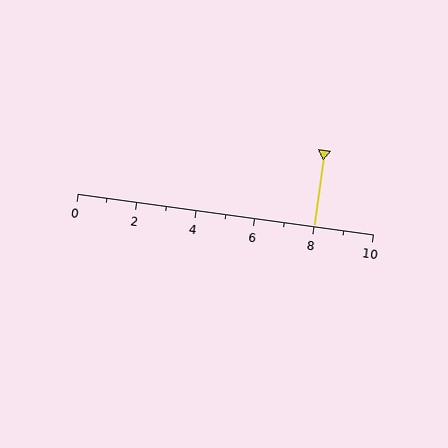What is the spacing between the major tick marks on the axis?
The major ticks are spaced 2 apart.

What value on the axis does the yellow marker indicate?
The marker indicates approximately 8.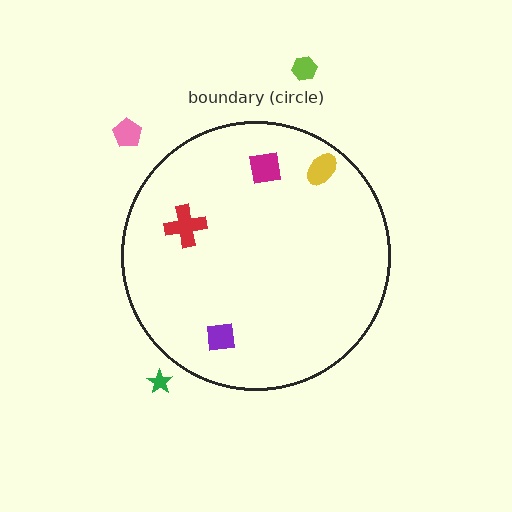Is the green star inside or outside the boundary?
Outside.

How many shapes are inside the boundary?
4 inside, 3 outside.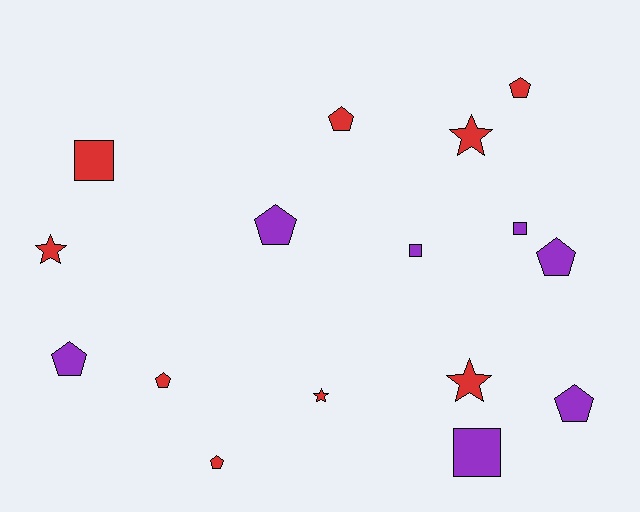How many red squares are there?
There is 1 red square.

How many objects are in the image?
There are 16 objects.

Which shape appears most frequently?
Pentagon, with 8 objects.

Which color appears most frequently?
Red, with 9 objects.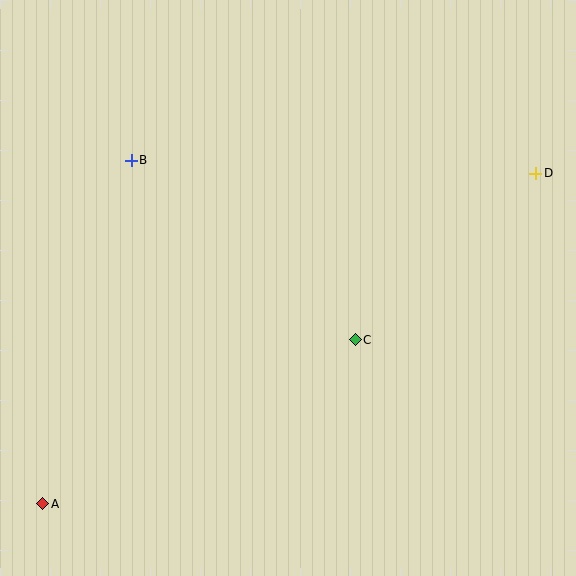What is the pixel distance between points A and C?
The distance between A and C is 353 pixels.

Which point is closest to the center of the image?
Point C at (355, 340) is closest to the center.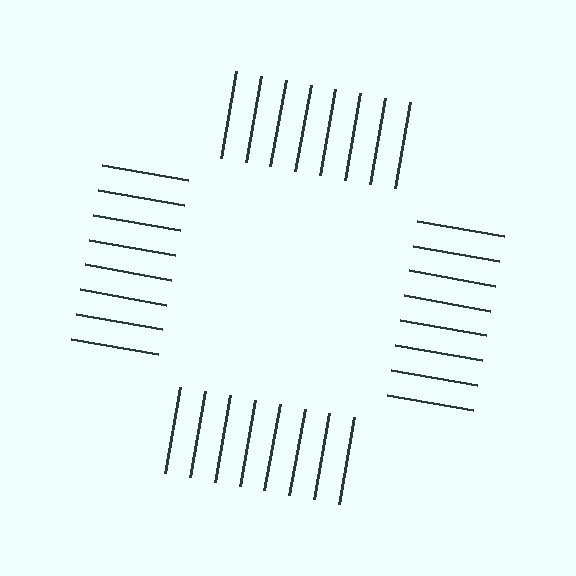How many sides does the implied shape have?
4 sides — the line-ends trace a square.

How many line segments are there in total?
32 — 8 along each of the 4 edges.